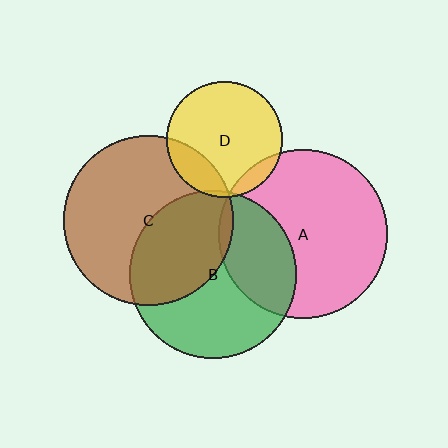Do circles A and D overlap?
Yes.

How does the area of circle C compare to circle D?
Approximately 2.2 times.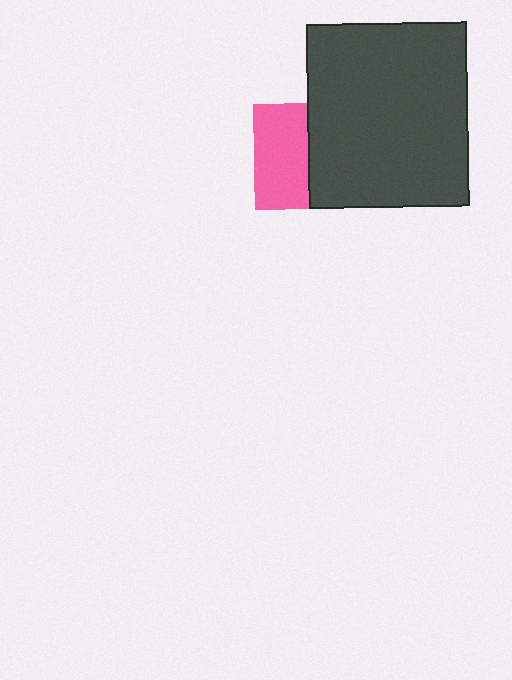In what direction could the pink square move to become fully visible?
The pink square could move left. That would shift it out from behind the dark gray rectangle entirely.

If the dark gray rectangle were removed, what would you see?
You would see the complete pink square.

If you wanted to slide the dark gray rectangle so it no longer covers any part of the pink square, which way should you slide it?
Slide it right — that is the most direct way to separate the two shapes.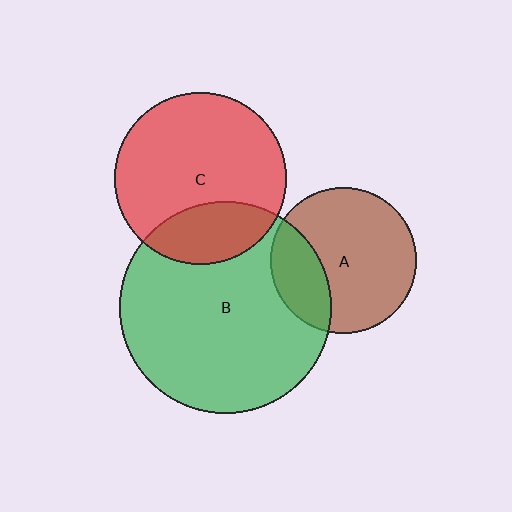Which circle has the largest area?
Circle B (green).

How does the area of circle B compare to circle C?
Approximately 1.5 times.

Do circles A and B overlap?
Yes.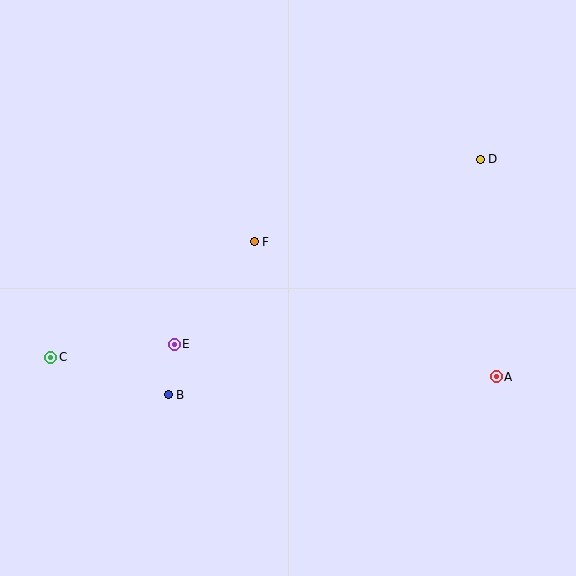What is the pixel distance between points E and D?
The distance between E and D is 358 pixels.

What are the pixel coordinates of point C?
Point C is at (51, 357).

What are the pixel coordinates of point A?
Point A is at (496, 377).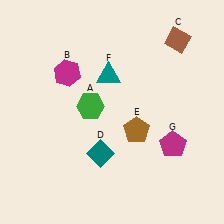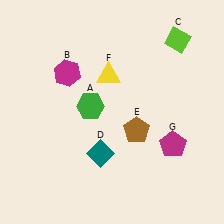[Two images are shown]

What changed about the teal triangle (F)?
In Image 1, F is teal. In Image 2, it changed to yellow.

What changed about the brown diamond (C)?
In Image 1, C is brown. In Image 2, it changed to lime.